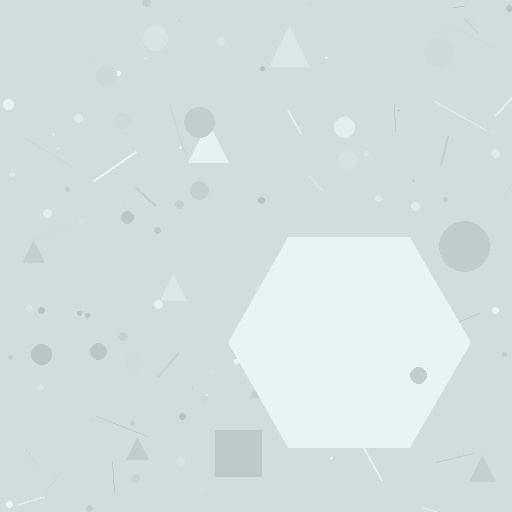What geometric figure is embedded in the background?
A hexagon is embedded in the background.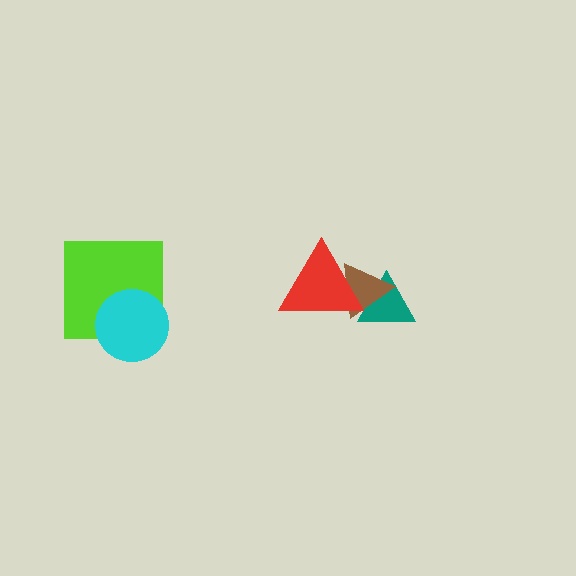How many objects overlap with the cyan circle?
1 object overlaps with the cyan circle.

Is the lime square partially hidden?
Yes, it is partially covered by another shape.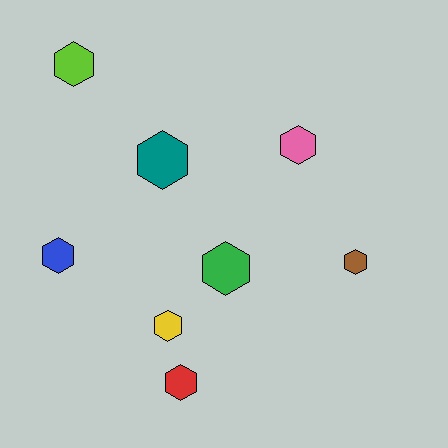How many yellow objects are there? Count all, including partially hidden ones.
There is 1 yellow object.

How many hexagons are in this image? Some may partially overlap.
There are 8 hexagons.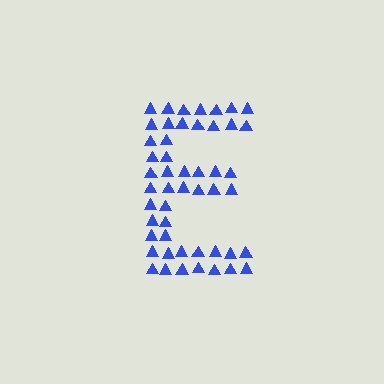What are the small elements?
The small elements are triangles.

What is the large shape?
The large shape is the letter E.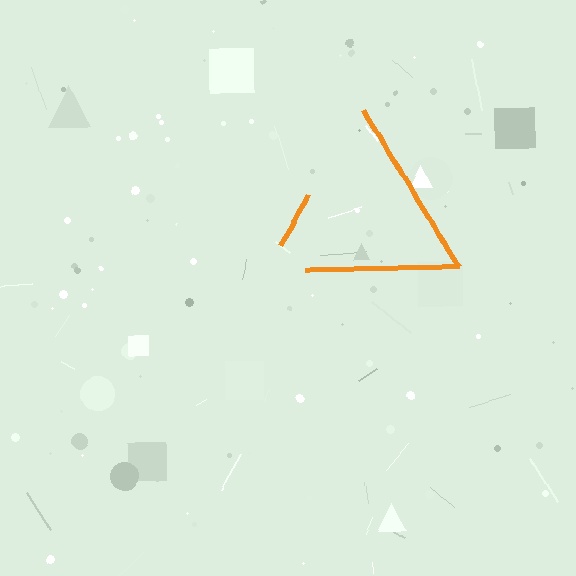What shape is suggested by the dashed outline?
The dashed outline suggests a triangle.